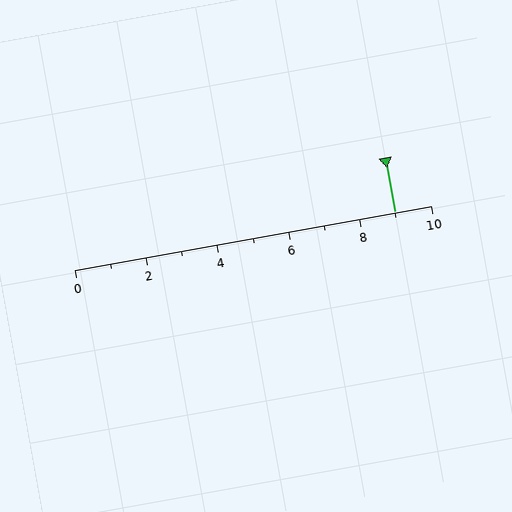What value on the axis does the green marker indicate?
The marker indicates approximately 9.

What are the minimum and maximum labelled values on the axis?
The axis runs from 0 to 10.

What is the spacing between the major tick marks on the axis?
The major ticks are spaced 2 apart.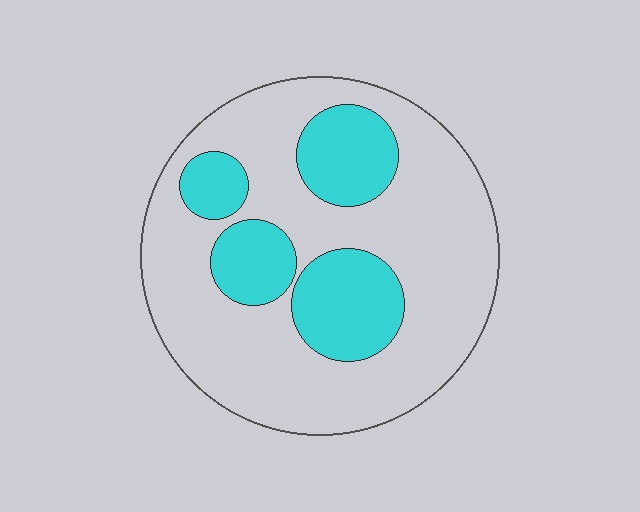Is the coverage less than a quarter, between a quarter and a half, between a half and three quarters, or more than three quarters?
Between a quarter and a half.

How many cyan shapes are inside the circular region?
4.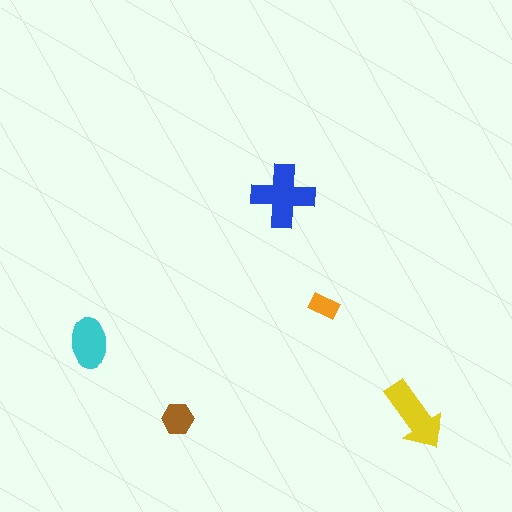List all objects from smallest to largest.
The orange rectangle, the brown hexagon, the cyan ellipse, the yellow arrow, the blue cross.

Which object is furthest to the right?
The yellow arrow is rightmost.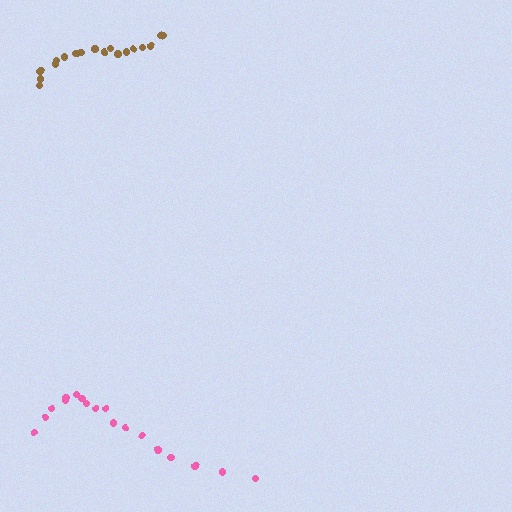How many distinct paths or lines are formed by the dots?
There are 2 distinct paths.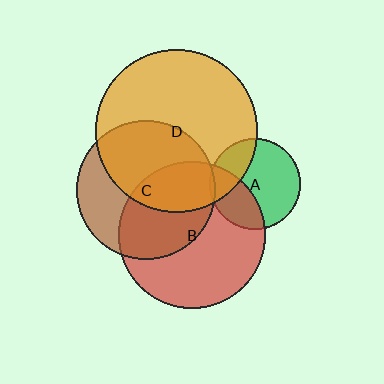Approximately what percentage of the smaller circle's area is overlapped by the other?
Approximately 5%.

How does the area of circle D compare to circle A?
Approximately 3.2 times.